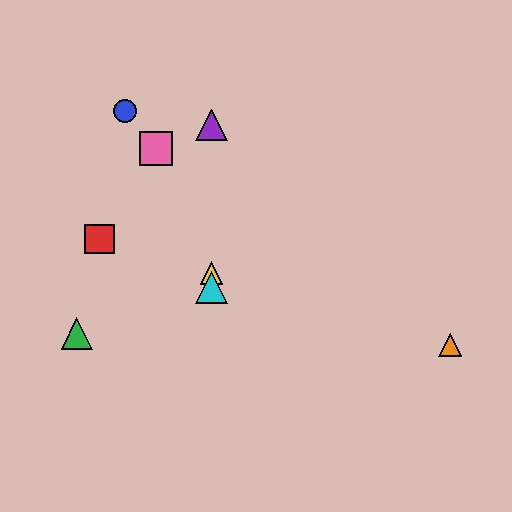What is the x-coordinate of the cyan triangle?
The cyan triangle is at x≈211.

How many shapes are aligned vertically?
3 shapes (the yellow triangle, the purple triangle, the cyan triangle) are aligned vertically.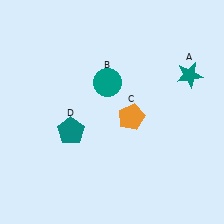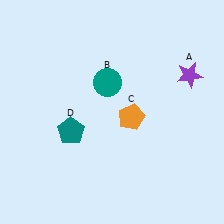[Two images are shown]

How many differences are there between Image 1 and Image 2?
There is 1 difference between the two images.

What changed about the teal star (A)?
In Image 1, A is teal. In Image 2, it changed to purple.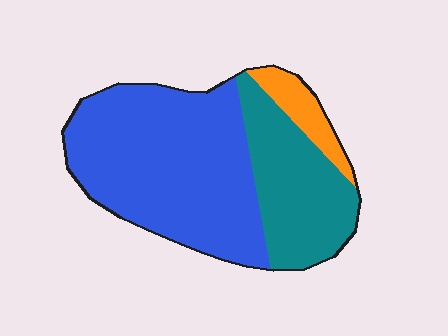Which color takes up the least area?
Orange, at roughly 10%.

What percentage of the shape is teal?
Teal takes up about one third (1/3) of the shape.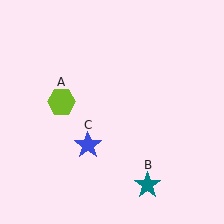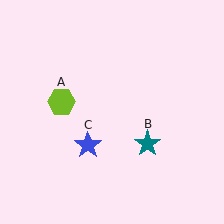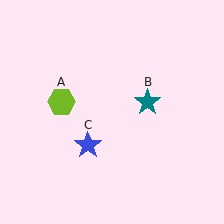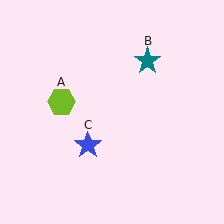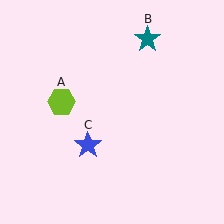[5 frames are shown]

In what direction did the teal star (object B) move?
The teal star (object B) moved up.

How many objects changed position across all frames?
1 object changed position: teal star (object B).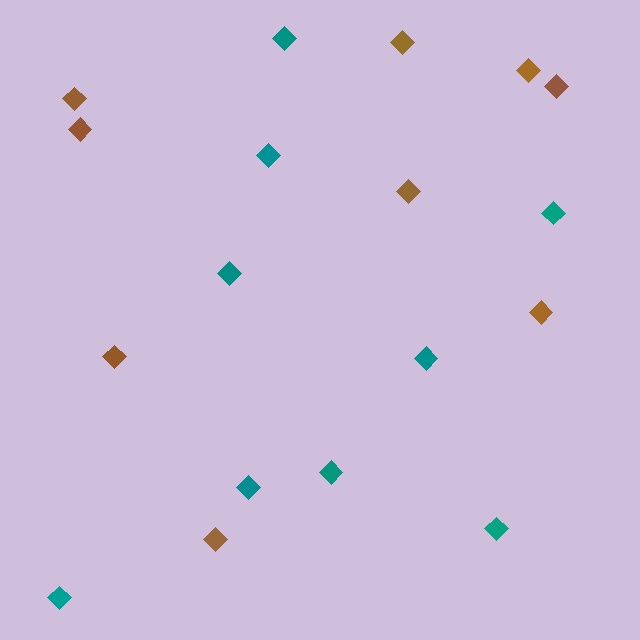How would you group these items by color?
There are 2 groups: one group of teal diamonds (9) and one group of brown diamonds (9).